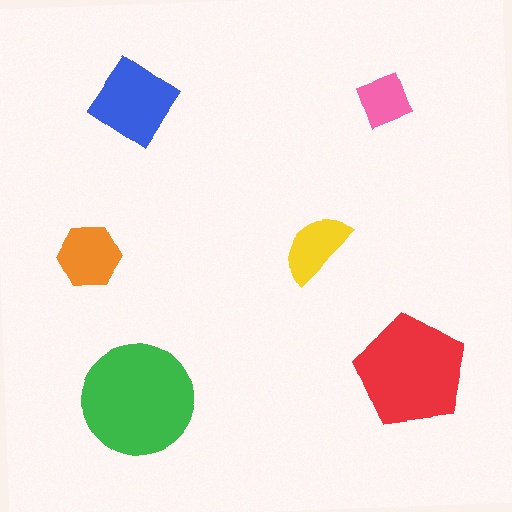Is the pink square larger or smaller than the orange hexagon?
Smaller.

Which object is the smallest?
The pink square.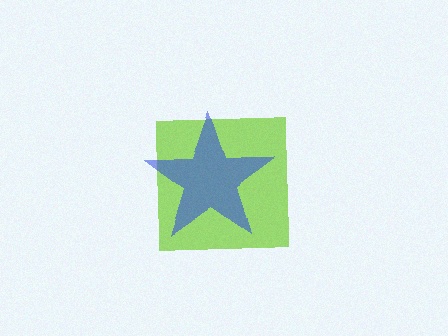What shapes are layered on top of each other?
The layered shapes are: a lime square, a blue star.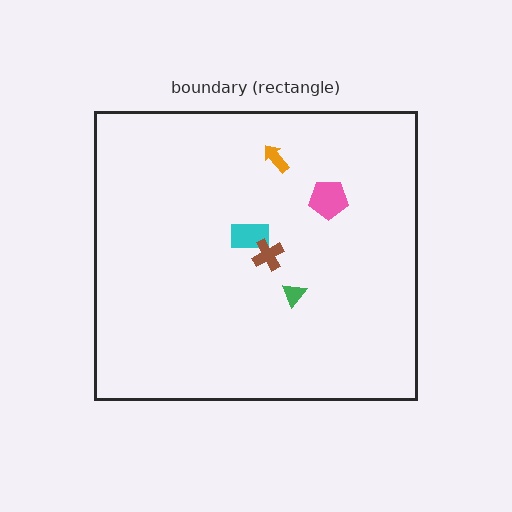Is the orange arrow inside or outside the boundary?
Inside.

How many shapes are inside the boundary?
5 inside, 0 outside.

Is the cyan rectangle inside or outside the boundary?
Inside.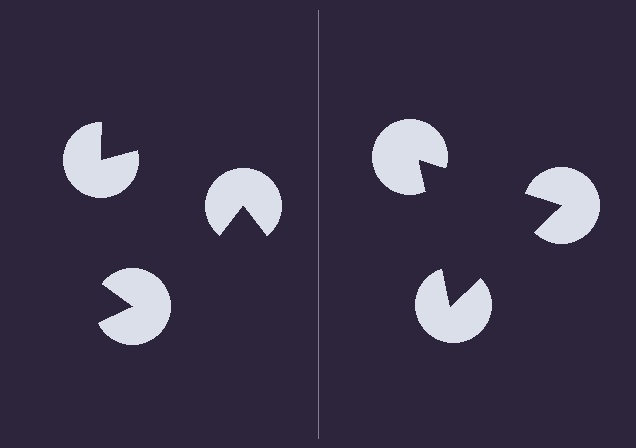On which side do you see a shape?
An illusory triangle appears on the right side. On the left side the wedge cuts are rotated, so no coherent shape forms.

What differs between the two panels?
The pac-man discs are positioned identically on both sides; only the wedge orientations differ. On the right they align to a triangle; on the left they are misaligned.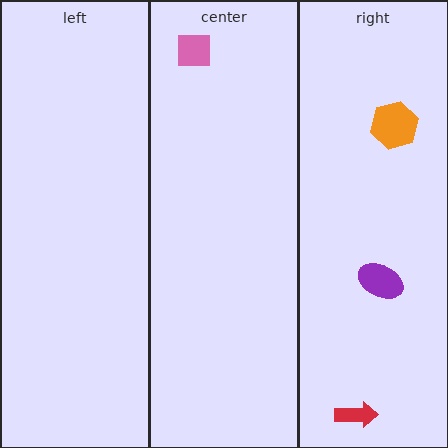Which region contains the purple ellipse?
The right region.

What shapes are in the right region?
The orange hexagon, the red arrow, the purple ellipse.